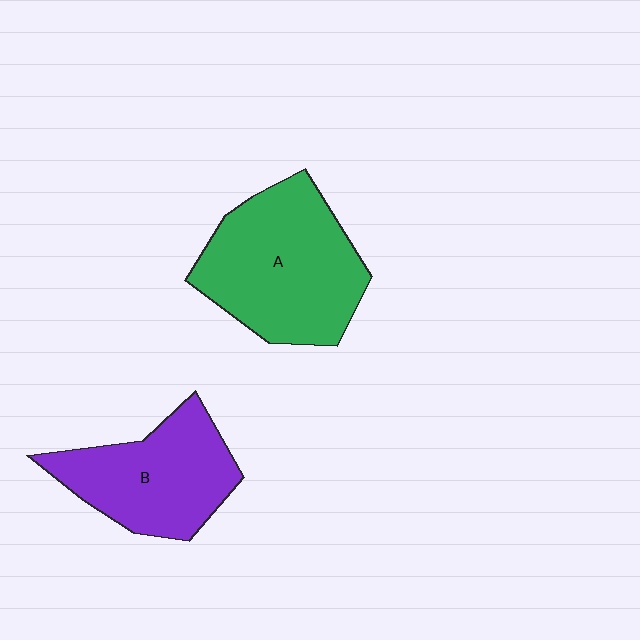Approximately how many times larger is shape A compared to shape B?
Approximately 1.3 times.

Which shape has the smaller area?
Shape B (purple).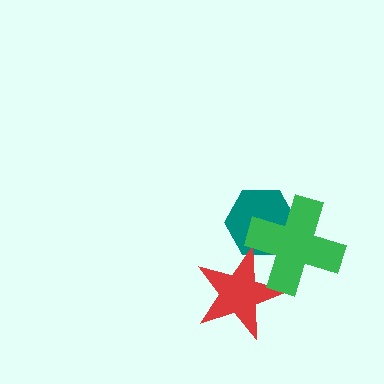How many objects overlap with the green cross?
2 objects overlap with the green cross.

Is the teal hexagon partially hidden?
Yes, it is partially covered by another shape.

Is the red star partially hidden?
Yes, it is partially covered by another shape.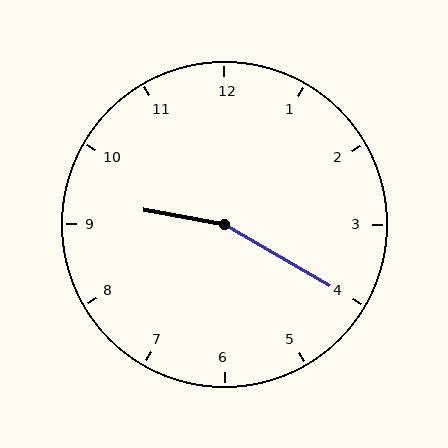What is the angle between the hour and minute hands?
Approximately 160 degrees.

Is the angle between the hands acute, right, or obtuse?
It is obtuse.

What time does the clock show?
9:20.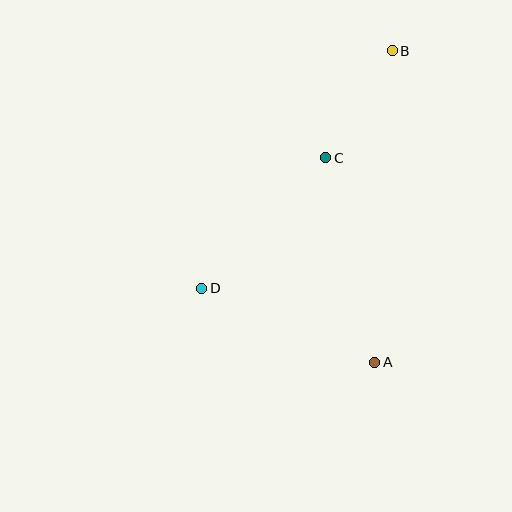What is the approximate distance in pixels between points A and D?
The distance between A and D is approximately 188 pixels.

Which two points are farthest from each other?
Points A and B are farthest from each other.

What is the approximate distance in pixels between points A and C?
The distance between A and C is approximately 210 pixels.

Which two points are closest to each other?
Points B and C are closest to each other.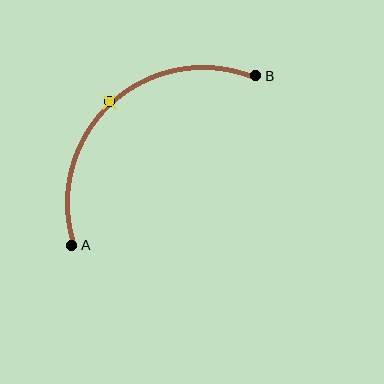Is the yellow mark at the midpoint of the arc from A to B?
Yes. The yellow mark lies on the arc at equal arc-length from both A and B — it is the arc midpoint.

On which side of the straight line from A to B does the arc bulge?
The arc bulges above and to the left of the straight line connecting A and B.